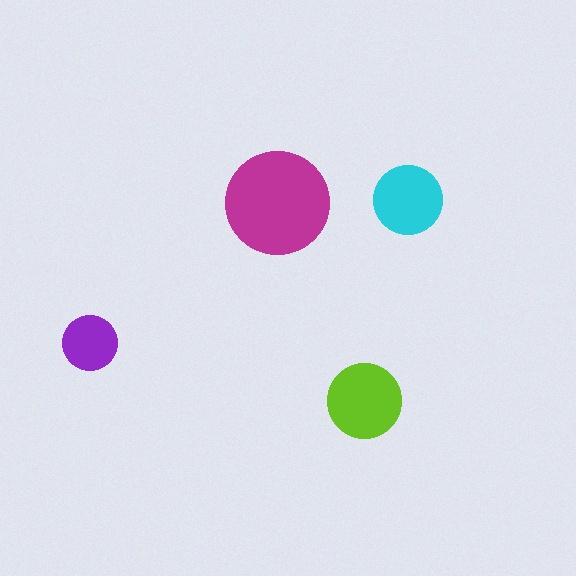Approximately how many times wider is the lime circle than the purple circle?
About 1.5 times wider.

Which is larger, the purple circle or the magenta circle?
The magenta one.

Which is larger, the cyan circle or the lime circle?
The lime one.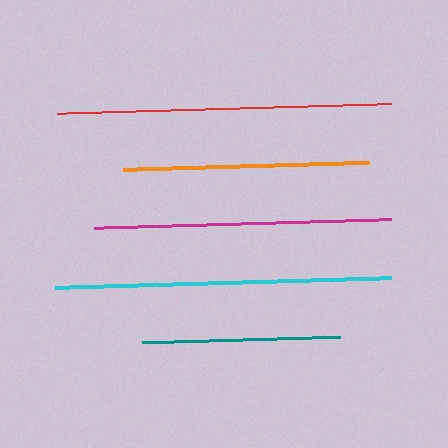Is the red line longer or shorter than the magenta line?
The red line is longer than the magenta line.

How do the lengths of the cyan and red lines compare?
The cyan and red lines are approximately the same length.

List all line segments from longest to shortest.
From longest to shortest: cyan, red, magenta, orange, teal.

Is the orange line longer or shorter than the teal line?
The orange line is longer than the teal line.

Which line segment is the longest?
The cyan line is the longest at approximately 336 pixels.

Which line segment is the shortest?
The teal line is the shortest at approximately 198 pixels.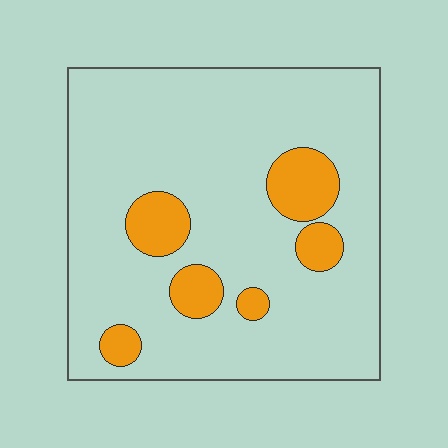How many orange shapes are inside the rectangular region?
6.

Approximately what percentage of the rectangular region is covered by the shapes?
Approximately 15%.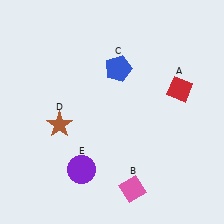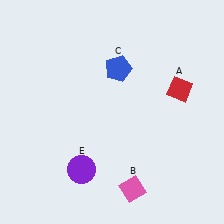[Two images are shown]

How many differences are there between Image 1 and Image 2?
There is 1 difference between the two images.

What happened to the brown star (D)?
The brown star (D) was removed in Image 2. It was in the bottom-left area of Image 1.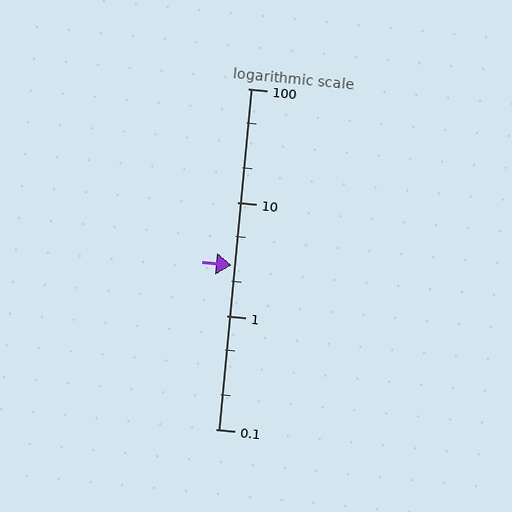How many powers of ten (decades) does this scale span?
The scale spans 3 decades, from 0.1 to 100.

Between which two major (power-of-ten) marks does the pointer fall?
The pointer is between 1 and 10.